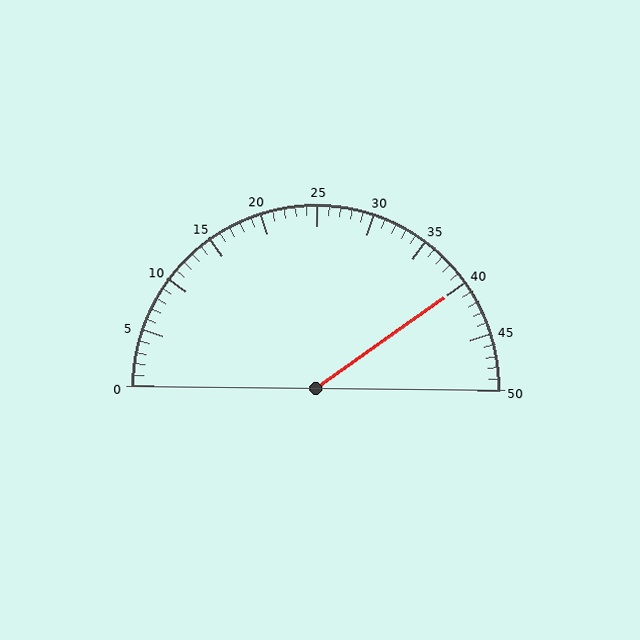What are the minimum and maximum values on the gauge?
The gauge ranges from 0 to 50.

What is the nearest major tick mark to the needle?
The nearest major tick mark is 40.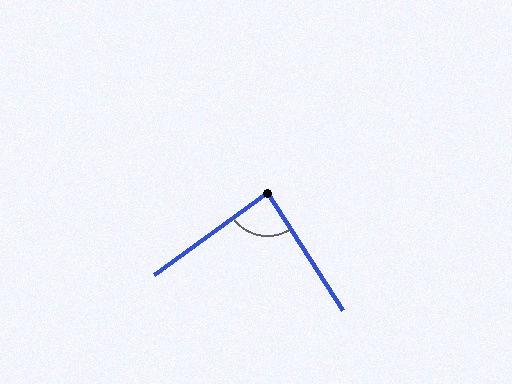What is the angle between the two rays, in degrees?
Approximately 87 degrees.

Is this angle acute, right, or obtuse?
It is approximately a right angle.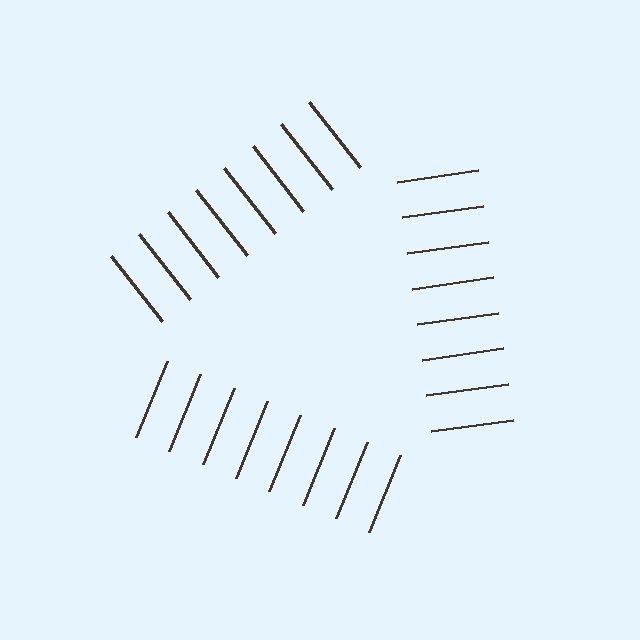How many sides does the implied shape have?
3 sides — the line-ends trace a triangle.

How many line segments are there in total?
24 — 8 along each of the 3 edges.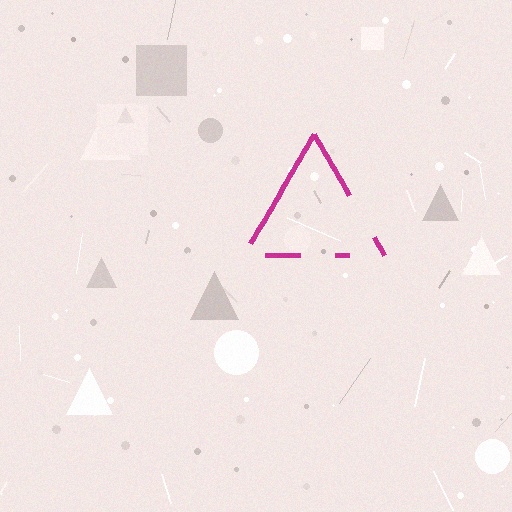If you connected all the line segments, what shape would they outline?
They would outline a triangle.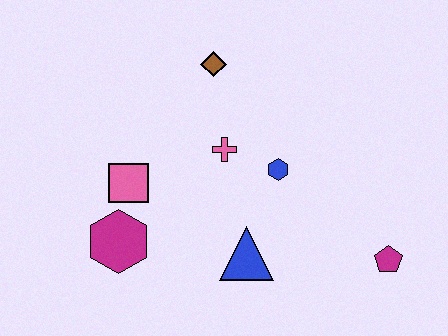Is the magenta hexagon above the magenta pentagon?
Yes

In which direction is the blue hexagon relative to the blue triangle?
The blue hexagon is above the blue triangle.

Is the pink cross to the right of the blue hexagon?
No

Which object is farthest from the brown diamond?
The magenta pentagon is farthest from the brown diamond.